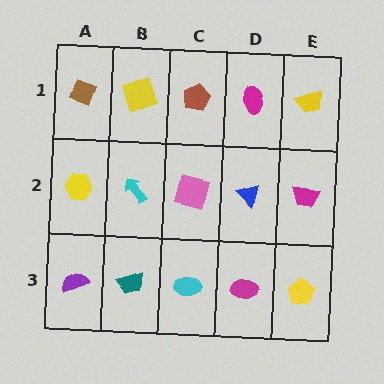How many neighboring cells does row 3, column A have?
2.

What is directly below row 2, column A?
A purple semicircle.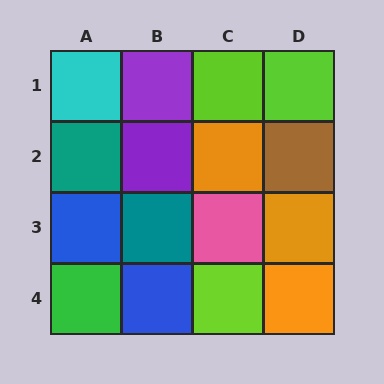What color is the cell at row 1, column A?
Cyan.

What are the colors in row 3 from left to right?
Blue, teal, pink, orange.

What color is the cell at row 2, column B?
Purple.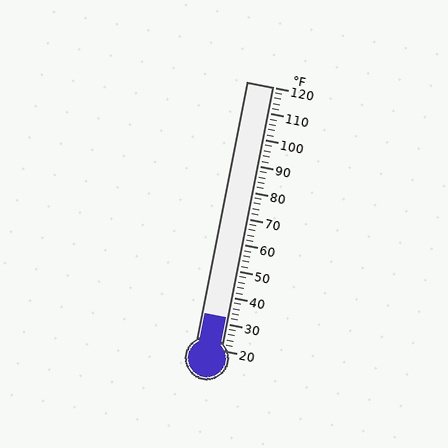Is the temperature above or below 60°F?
The temperature is below 60°F.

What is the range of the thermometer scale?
The thermometer scale ranges from 20°F to 120°F.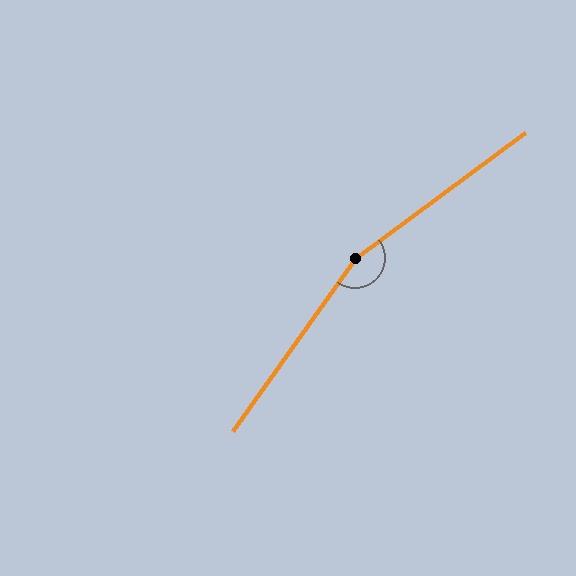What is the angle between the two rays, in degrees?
Approximately 162 degrees.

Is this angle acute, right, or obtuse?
It is obtuse.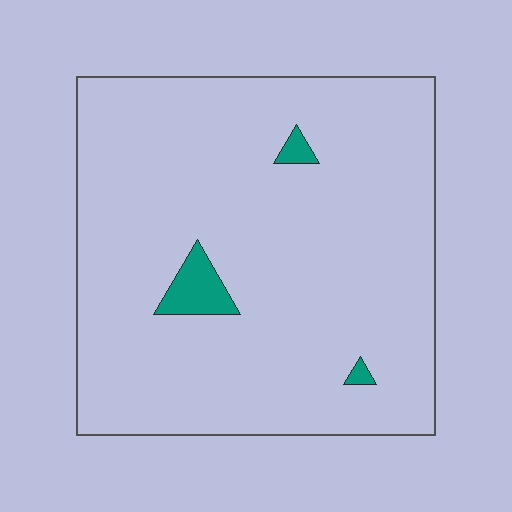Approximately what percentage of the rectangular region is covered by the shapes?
Approximately 5%.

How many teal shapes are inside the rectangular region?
3.